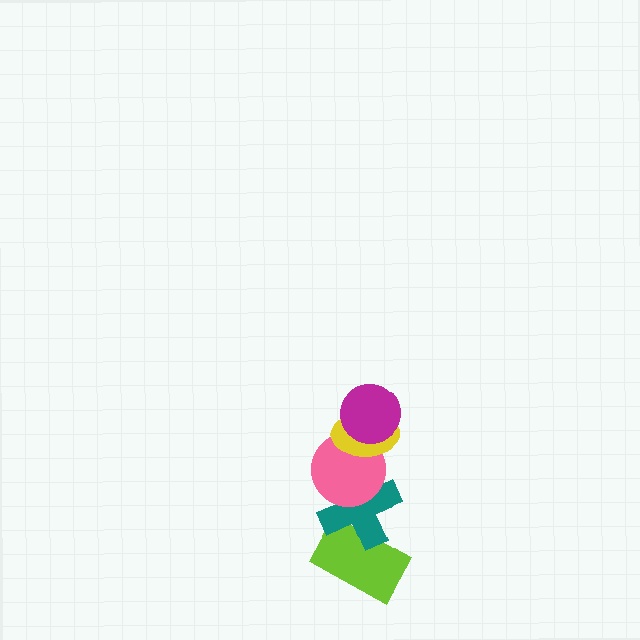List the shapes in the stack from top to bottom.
From top to bottom: the magenta circle, the yellow ellipse, the pink circle, the teal cross, the lime rectangle.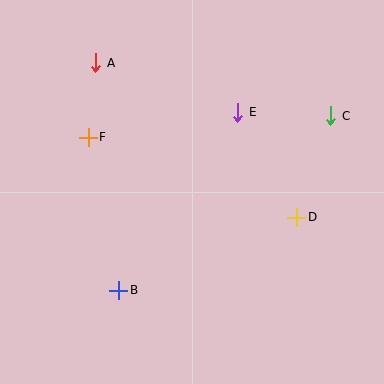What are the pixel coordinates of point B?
Point B is at (119, 290).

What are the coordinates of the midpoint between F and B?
The midpoint between F and B is at (103, 214).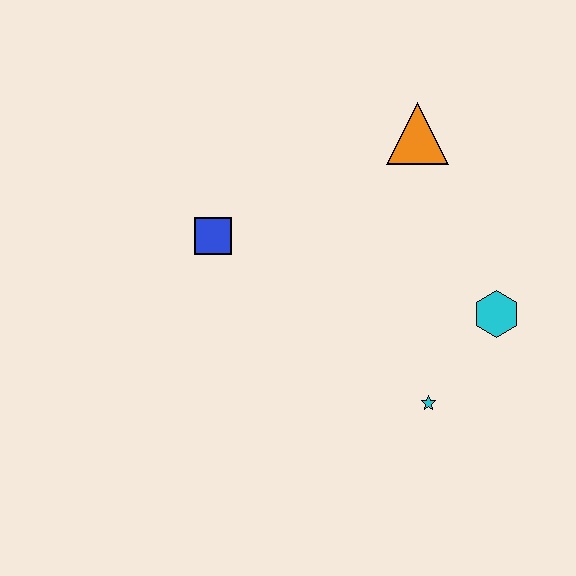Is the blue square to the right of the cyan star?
No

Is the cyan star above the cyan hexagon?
No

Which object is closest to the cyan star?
The cyan hexagon is closest to the cyan star.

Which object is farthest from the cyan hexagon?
The blue square is farthest from the cyan hexagon.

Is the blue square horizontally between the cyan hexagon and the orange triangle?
No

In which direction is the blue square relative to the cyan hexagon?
The blue square is to the left of the cyan hexagon.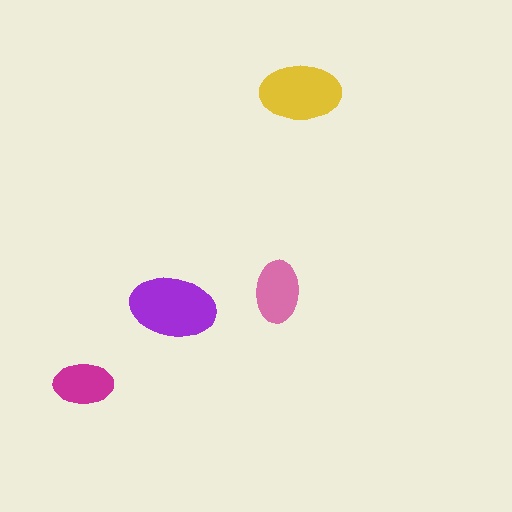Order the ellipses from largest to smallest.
the purple one, the yellow one, the pink one, the magenta one.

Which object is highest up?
The yellow ellipse is topmost.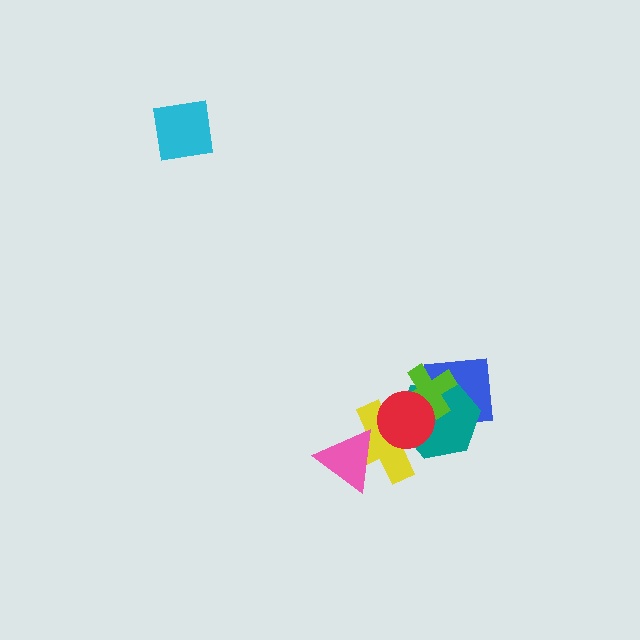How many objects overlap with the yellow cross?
3 objects overlap with the yellow cross.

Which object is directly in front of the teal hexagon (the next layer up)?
The lime cross is directly in front of the teal hexagon.